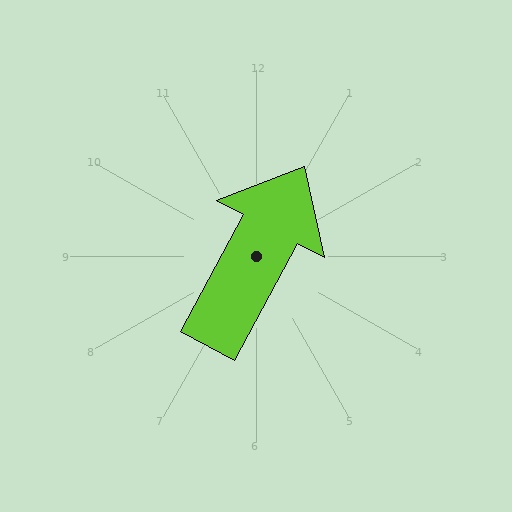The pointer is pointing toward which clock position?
Roughly 1 o'clock.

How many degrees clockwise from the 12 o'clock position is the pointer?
Approximately 28 degrees.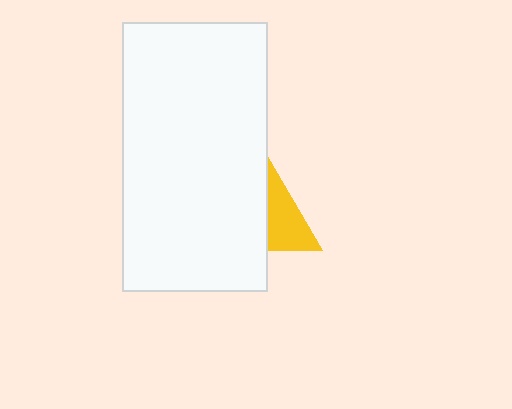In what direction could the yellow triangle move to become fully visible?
The yellow triangle could move right. That would shift it out from behind the white rectangle entirely.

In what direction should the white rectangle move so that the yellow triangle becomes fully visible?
The white rectangle should move left. That is the shortest direction to clear the overlap and leave the yellow triangle fully visible.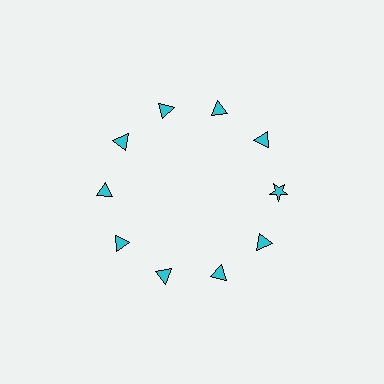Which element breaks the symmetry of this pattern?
The cyan star at roughly the 3 o'clock position breaks the symmetry. All other shapes are cyan triangles.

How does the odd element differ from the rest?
It has a different shape: star instead of triangle.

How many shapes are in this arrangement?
There are 10 shapes arranged in a ring pattern.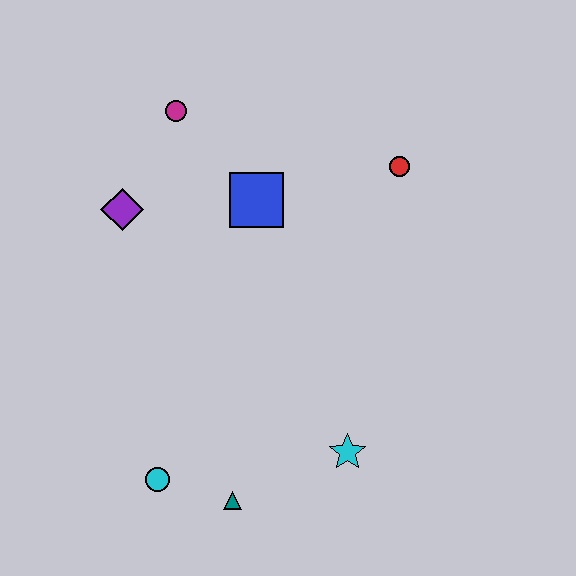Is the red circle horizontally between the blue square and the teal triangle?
No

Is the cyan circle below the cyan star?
Yes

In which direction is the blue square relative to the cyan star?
The blue square is above the cyan star.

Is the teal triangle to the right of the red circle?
No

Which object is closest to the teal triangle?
The cyan circle is closest to the teal triangle.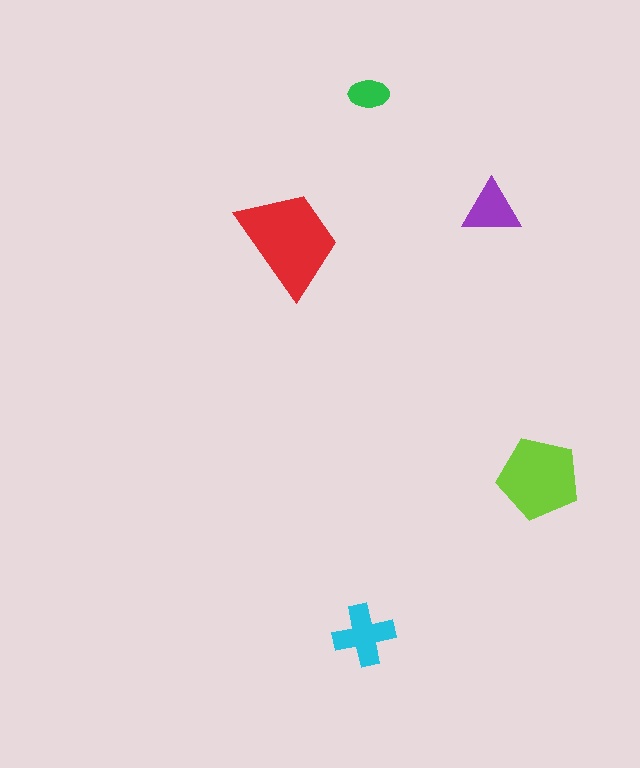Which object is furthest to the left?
The red trapezoid is leftmost.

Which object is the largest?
The red trapezoid.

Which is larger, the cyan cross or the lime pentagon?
The lime pentagon.